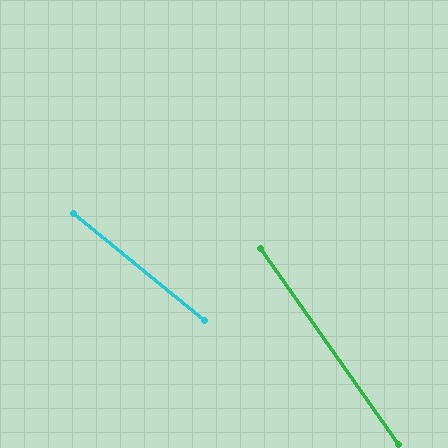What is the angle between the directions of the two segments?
Approximately 15 degrees.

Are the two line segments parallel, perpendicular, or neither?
Neither parallel nor perpendicular — they differ by about 15°.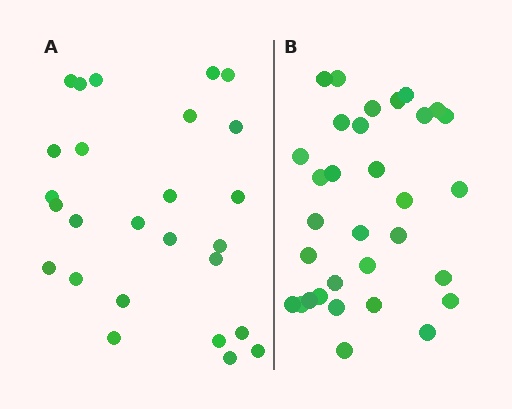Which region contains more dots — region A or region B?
Region B (the right region) has more dots.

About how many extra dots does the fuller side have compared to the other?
Region B has about 6 more dots than region A.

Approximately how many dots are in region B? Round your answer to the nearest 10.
About 30 dots. (The exact count is 32, which rounds to 30.)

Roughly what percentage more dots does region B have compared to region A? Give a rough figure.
About 25% more.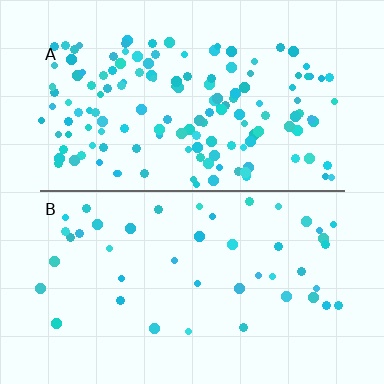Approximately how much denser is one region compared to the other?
Approximately 3.5× — region A over region B.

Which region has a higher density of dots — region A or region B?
A (the top).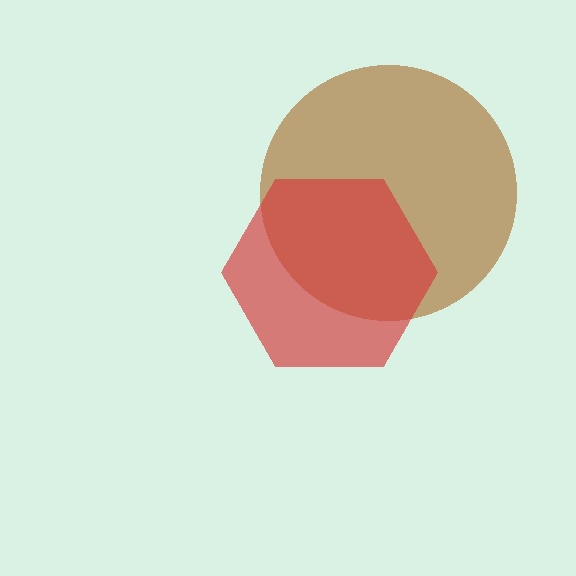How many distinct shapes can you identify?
There are 2 distinct shapes: a brown circle, a red hexagon.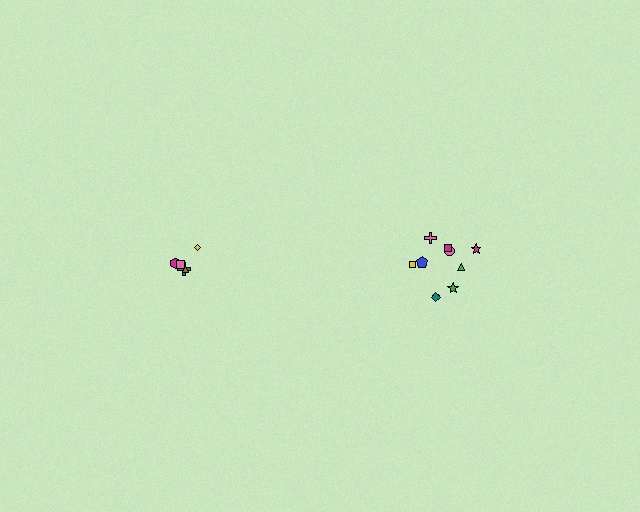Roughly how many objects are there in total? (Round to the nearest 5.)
Roughly 15 objects in total.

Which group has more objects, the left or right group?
The right group.